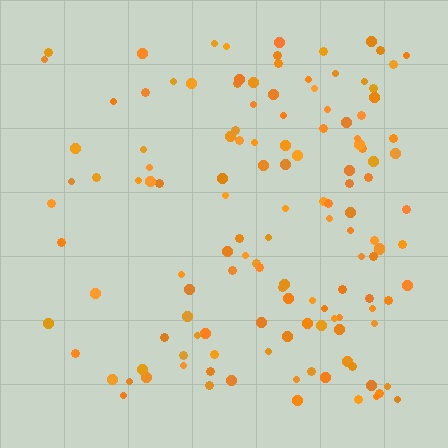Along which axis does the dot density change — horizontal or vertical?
Horizontal.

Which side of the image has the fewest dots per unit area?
The left.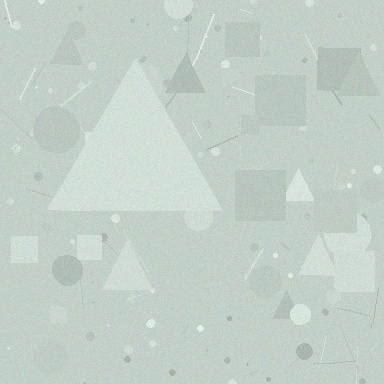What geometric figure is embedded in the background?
A triangle is embedded in the background.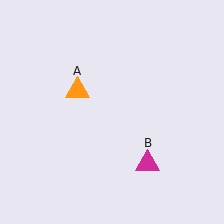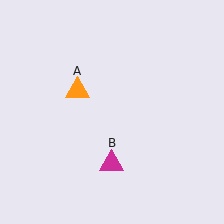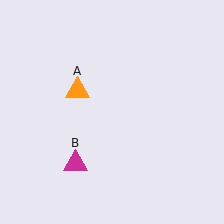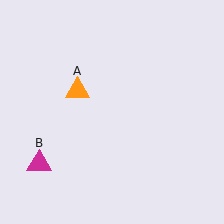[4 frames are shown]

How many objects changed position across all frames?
1 object changed position: magenta triangle (object B).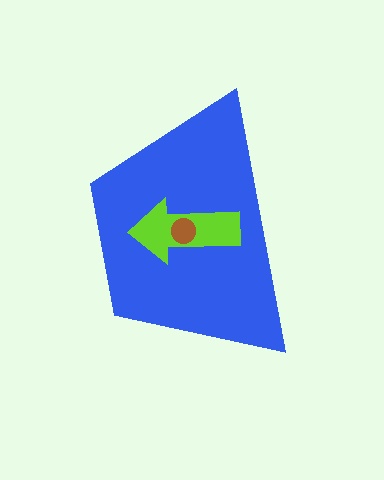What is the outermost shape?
The blue trapezoid.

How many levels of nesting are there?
3.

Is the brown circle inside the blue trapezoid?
Yes.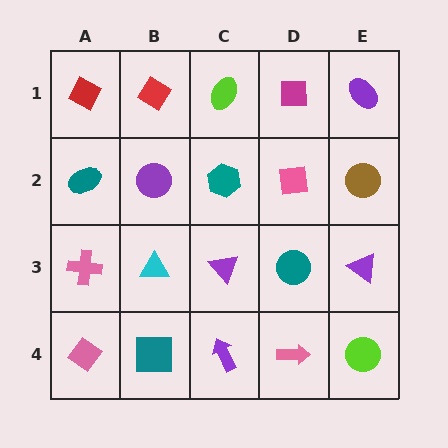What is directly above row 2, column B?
A red diamond.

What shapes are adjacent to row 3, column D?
A pink square (row 2, column D), a pink arrow (row 4, column D), a purple triangle (row 3, column C), a purple triangle (row 3, column E).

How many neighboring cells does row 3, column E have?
3.